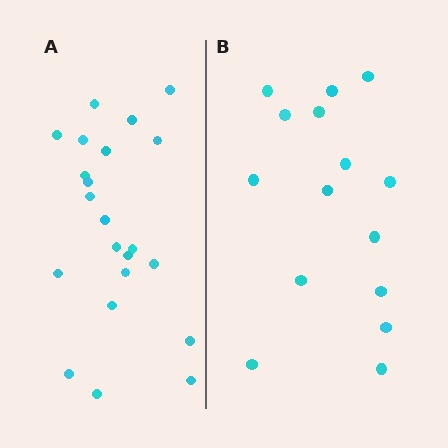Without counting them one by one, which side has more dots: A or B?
Region A (the left region) has more dots.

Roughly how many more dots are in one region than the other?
Region A has roughly 8 or so more dots than region B.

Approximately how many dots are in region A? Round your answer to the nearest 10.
About 20 dots. (The exact count is 22, which rounds to 20.)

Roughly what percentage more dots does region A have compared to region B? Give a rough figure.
About 45% more.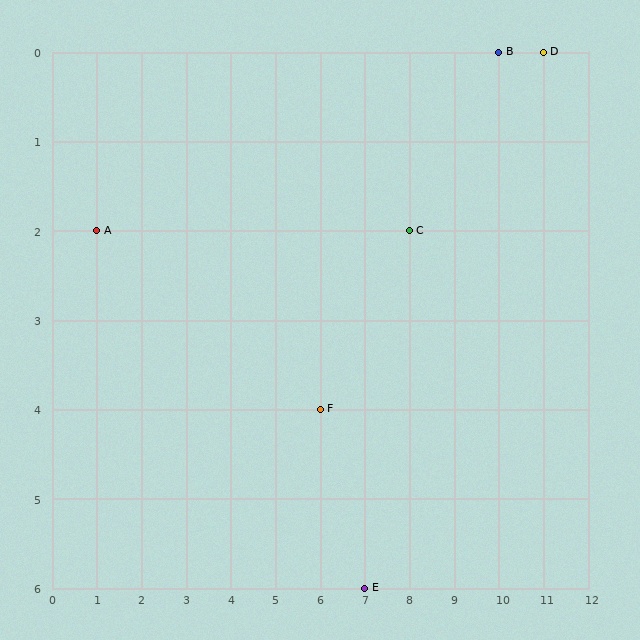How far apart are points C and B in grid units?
Points C and B are 2 columns and 2 rows apart (about 2.8 grid units diagonally).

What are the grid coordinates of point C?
Point C is at grid coordinates (8, 2).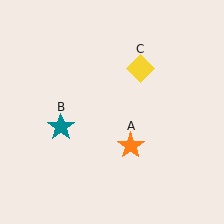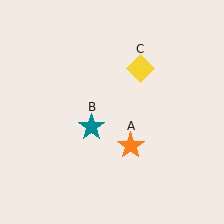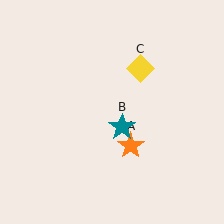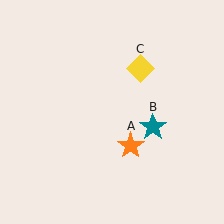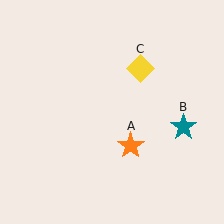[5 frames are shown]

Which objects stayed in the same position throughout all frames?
Orange star (object A) and yellow diamond (object C) remained stationary.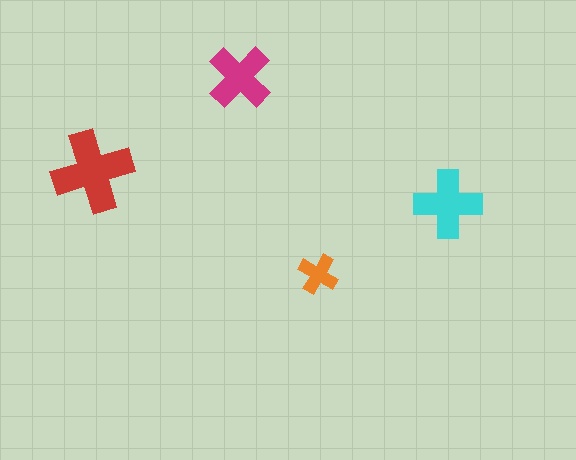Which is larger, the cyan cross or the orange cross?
The cyan one.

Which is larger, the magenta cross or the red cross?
The red one.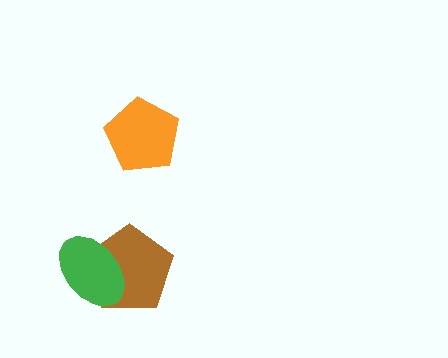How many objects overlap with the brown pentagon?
1 object overlaps with the brown pentagon.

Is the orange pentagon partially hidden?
No, no other shape covers it.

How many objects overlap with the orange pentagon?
0 objects overlap with the orange pentagon.